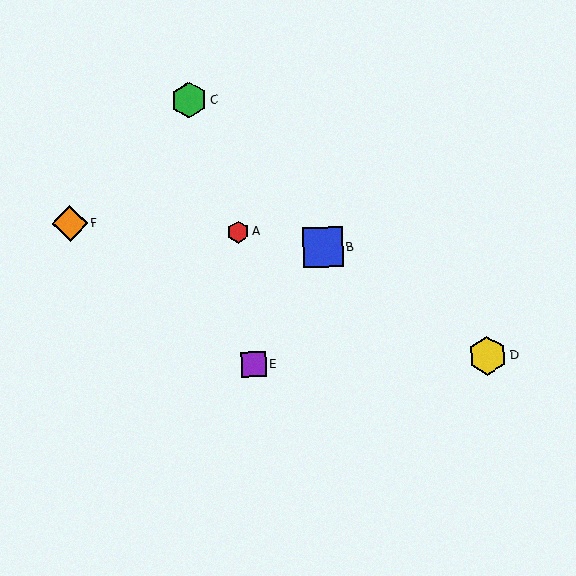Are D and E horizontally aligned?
Yes, both are at y≈355.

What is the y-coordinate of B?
Object B is at y≈247.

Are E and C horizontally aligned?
No, E is at y≈364 and C is at y≈100.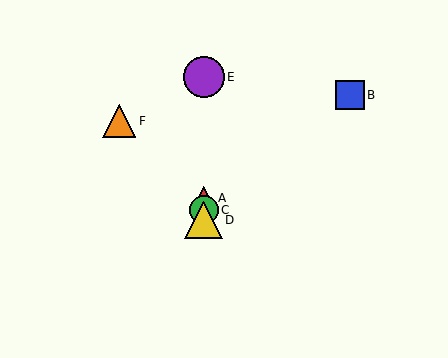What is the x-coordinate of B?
Object B is at x≈350.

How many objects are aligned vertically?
4 objects (A, C, D, E) are aligned vertically.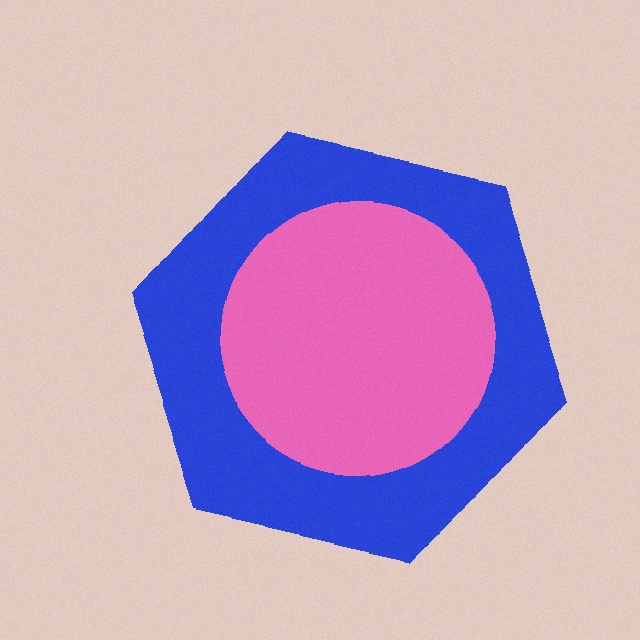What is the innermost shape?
The pink circle.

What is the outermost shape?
The blue hexagon.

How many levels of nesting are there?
2.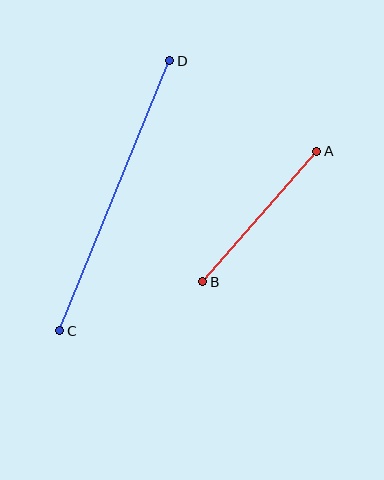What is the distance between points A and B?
The distance is approximately 173 pixels.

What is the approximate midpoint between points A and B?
The midpoint is at approximately (260, 217) pixels.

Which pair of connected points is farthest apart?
Points C and D are farthest apart.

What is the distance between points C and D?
The distance is approximately 292 pixels.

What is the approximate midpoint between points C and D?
The midpoint is at approximately (115, 196) pixels.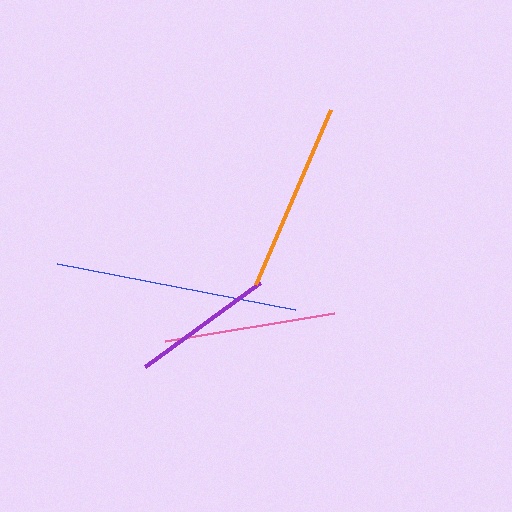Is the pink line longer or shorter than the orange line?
The orange line is longer than the pink line.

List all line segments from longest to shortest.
From longest to shortest: blue, orange, pink, purple.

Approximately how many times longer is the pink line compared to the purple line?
The pink line is approximately 1.2 times the length of the purple line.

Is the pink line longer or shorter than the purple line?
The pink line is longer than the purple line.